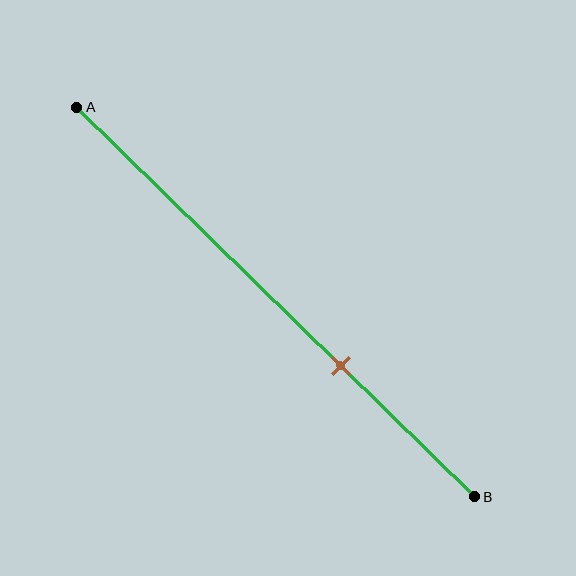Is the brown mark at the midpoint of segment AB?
No, the mark is at about 65% from A, not at the 50% midpoint.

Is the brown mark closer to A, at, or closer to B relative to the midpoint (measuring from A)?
The brown mark is closer to point B than the midpoint of segment AB.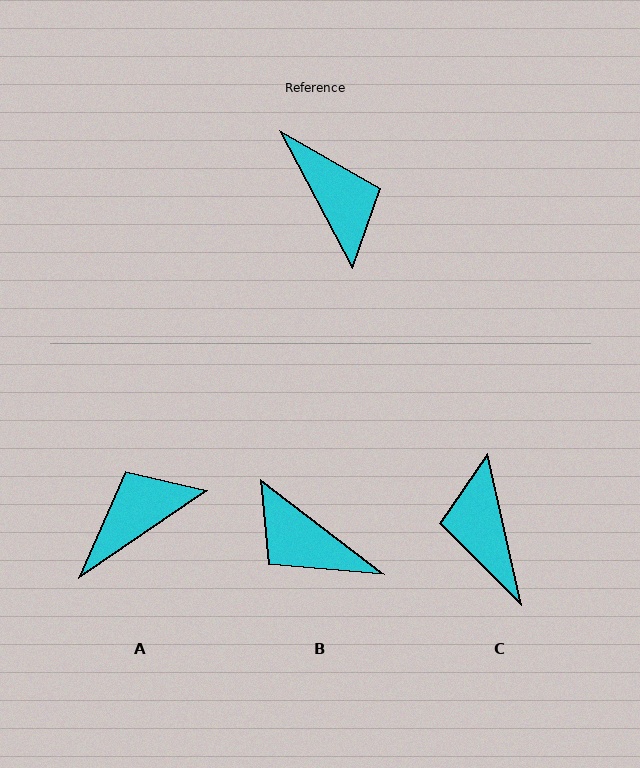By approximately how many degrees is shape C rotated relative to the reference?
Approximately 165 degrees counter-clockwise.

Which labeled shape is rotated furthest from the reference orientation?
C, about 165 degrees away.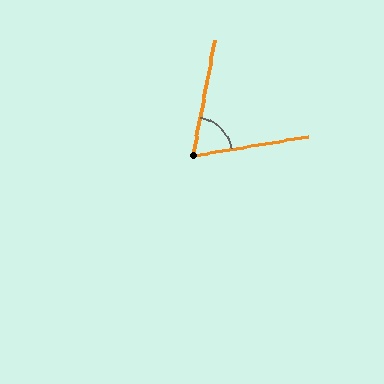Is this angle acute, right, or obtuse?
It is acute.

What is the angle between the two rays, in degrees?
Approximately 70 degrees.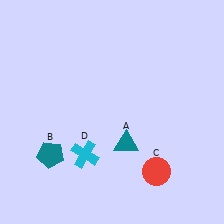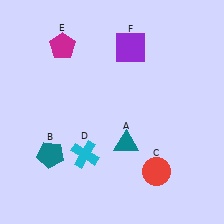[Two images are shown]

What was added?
A magenta pentagon (E), a purple square (F) were added in Image 2.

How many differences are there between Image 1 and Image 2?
There are 2 differences between the two images.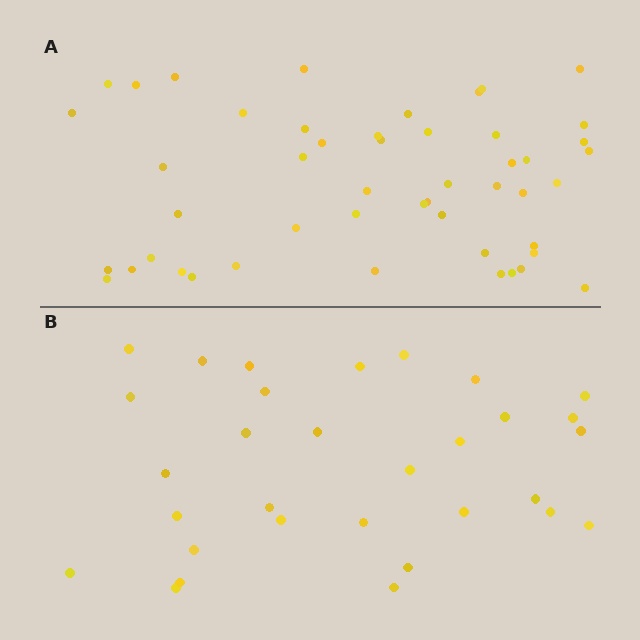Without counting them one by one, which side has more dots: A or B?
Region A (the top region) has more dots.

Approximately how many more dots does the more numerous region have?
Region A has approximately 20 more dots than region B.